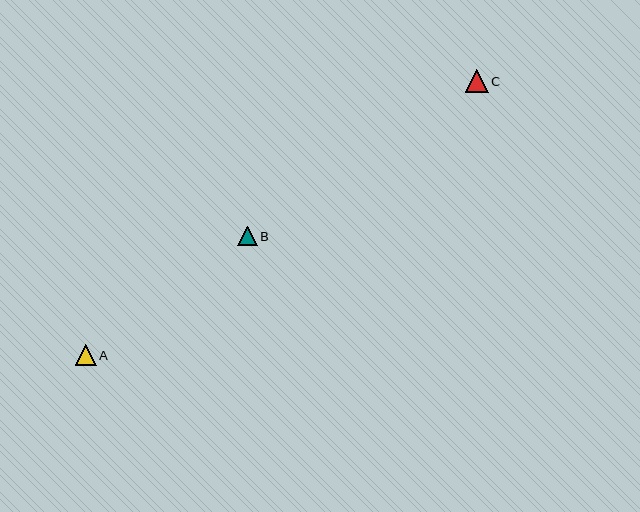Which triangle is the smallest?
Triangle B is the smallest with a size of approximately 20 pixels.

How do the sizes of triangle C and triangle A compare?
Triangle C and triangle A are approximately the same size.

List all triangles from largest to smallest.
From largest to smallest: C, A, B.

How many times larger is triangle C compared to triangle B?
Triangle C is approximately 1.1 times the size of triangle B.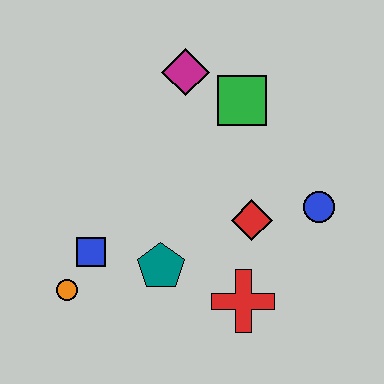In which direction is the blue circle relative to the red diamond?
The blue circle is to the right of the red diamond.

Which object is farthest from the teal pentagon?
The magenta diamond is farthest from the teal pentagon.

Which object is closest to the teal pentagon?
The blue square is closest to the teal pentagon.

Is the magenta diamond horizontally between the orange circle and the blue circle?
Yes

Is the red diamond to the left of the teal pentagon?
No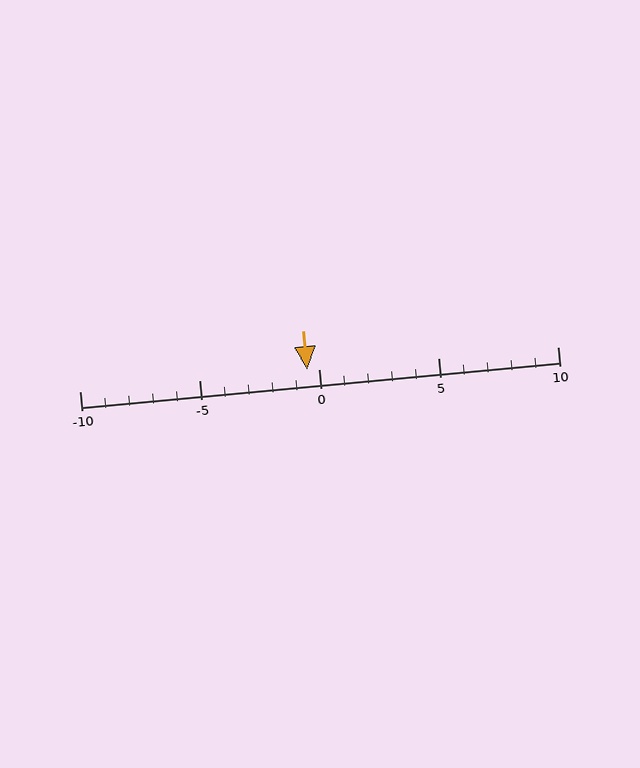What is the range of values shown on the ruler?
The ruler shows values from -10 to 10.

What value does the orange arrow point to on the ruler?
The orange arrow points to approximately 0.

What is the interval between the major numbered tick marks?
The major tick marks are spaced 5 units apart.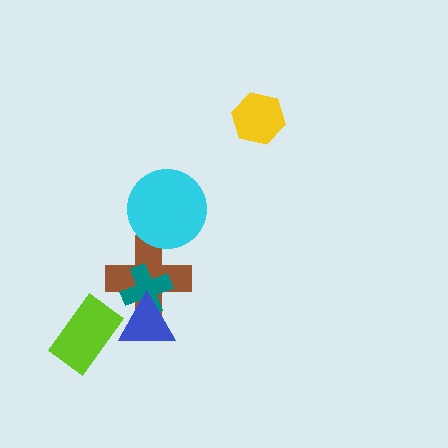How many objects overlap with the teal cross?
2 objects overlap with the teal cross.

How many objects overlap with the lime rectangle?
0 objects overlap with the lime rectangle.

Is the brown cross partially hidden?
Yes, it is partially covered by another shape.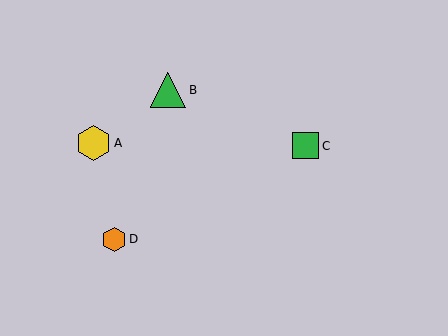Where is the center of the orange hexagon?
The center of the orange hexagon is at (114, 239).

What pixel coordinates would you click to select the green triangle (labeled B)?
Click at (168, 90) to select the green triangle B.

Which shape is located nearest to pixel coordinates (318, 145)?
The green square (labeled C) at (306, 146) is nearest to that location.